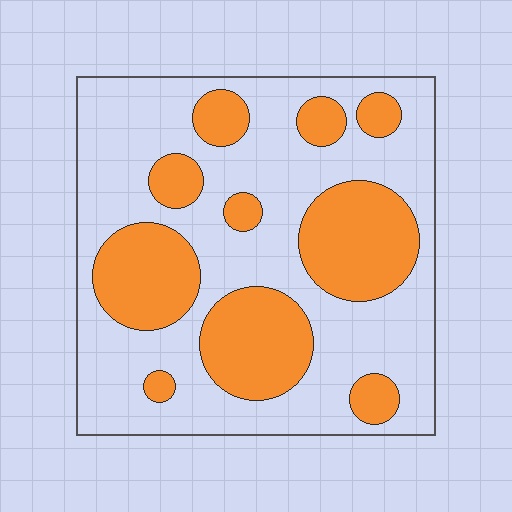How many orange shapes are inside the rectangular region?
10.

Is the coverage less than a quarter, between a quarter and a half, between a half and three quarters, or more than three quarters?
Between a quarter and a half.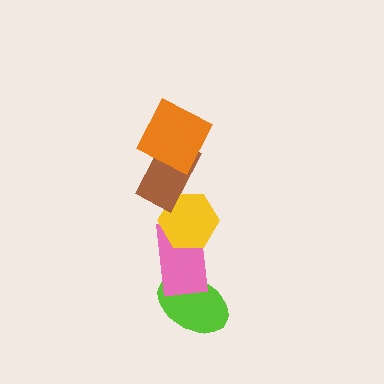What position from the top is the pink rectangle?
The pink rectangle is 4th from the top.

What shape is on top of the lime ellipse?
The pink rectangle is on top of the lime ellipse.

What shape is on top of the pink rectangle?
The yellow hexagon is on top of the pink rectangle.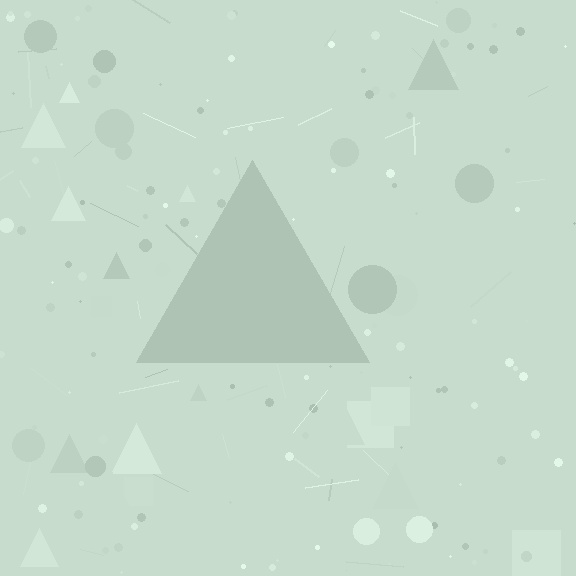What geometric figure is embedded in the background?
A triangle is embedded in the background.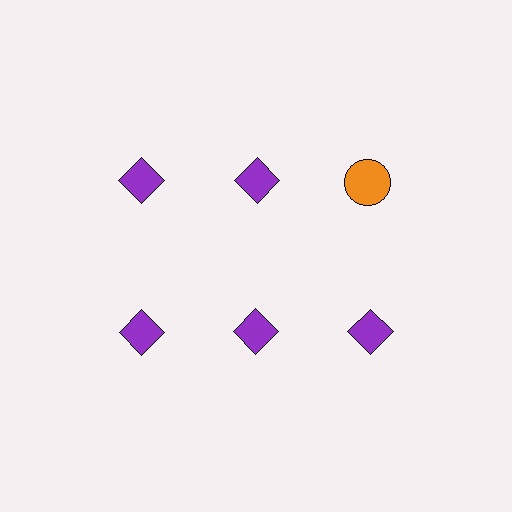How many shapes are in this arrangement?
There are 6 shapes arranged in a grid pattern.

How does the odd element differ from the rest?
It differs in both color (orange instead of purple) and shape (circle instead of diamond).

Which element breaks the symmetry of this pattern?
The orange circle in the top row, center column breaks the symmetry. All other shapes are purple diamonds.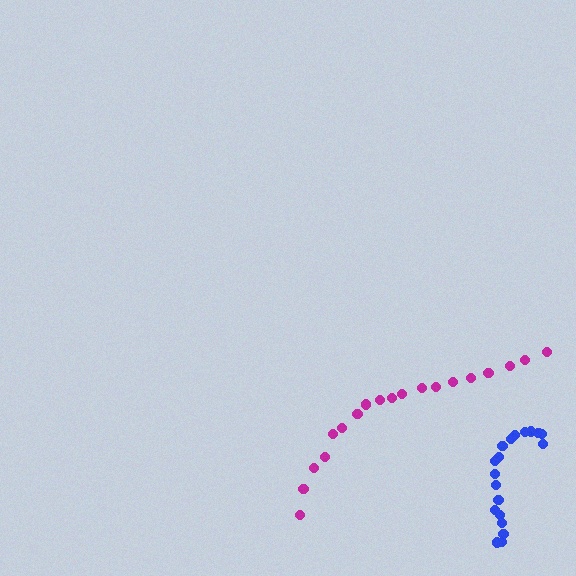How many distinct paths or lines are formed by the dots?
There are 2 distinct paths.